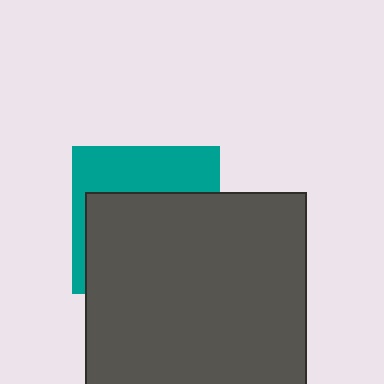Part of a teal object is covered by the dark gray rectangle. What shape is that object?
It is a square.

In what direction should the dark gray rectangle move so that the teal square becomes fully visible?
The dark gray rectangle should move down. That is the shortest direction to clear the overlap and leave the teal square fully visible.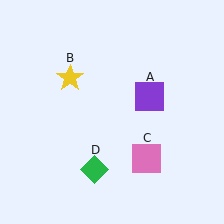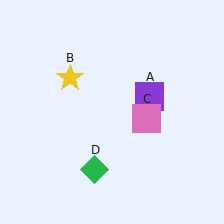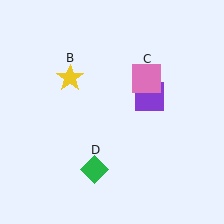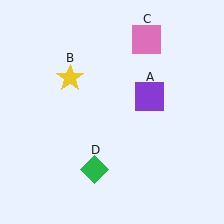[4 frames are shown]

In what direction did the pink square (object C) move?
The pink square (object C) moved up.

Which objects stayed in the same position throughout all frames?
Purple square (object A) and yellow star (object B) and green diamond (object D) remained stationary.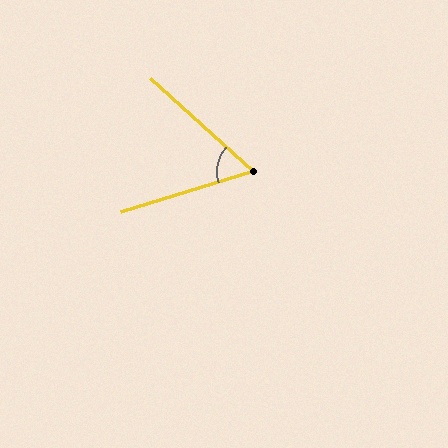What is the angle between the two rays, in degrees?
Approximately 59 degrees.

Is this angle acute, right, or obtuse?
It is acute.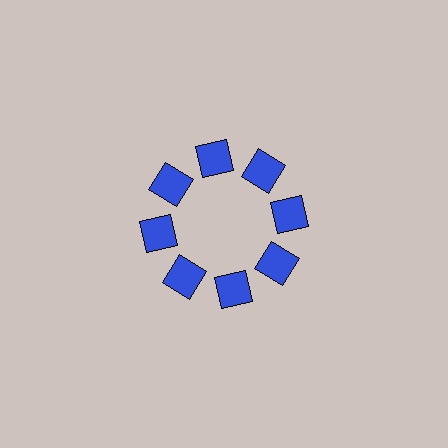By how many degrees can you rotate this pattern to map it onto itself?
The pattern maps onto itself every 45 degrees of rotation.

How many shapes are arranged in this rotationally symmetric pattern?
There are 8 shapes, arranged in 8 groups of 1.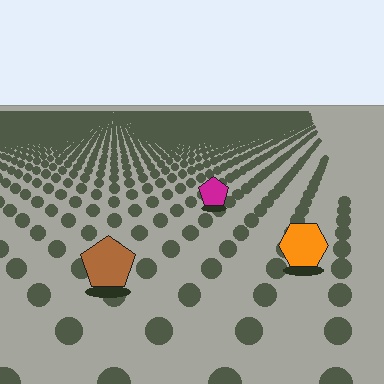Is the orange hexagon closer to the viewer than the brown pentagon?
No. The brown pentagon is closer — you can tell from the texture gradient: the ground texture is coarser near it.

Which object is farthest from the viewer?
The magenta pentagon is farthest from the viewer. It appears smaller and the ground texture around it is denser.